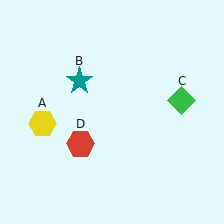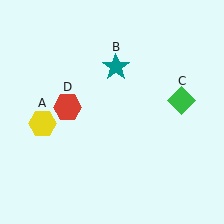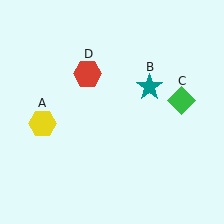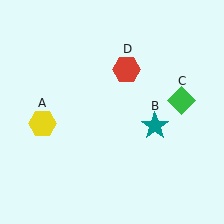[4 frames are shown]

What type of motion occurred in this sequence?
The teal star (object B), red hexagon (object D) rotated clockwise around the center of the scene.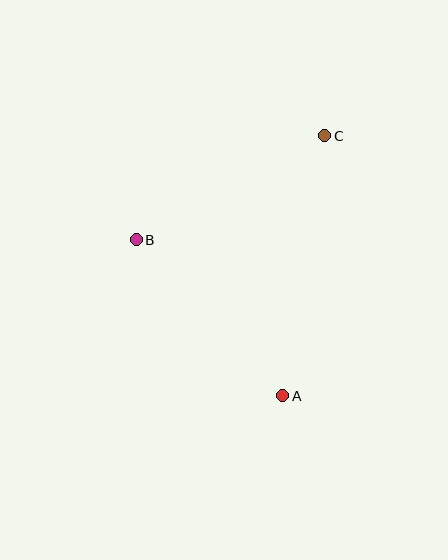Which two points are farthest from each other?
Points A and C are farthest from each other.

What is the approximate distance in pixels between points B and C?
The distance between B and C is approximately 215 pixels.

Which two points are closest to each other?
Points A and B are closest to each other.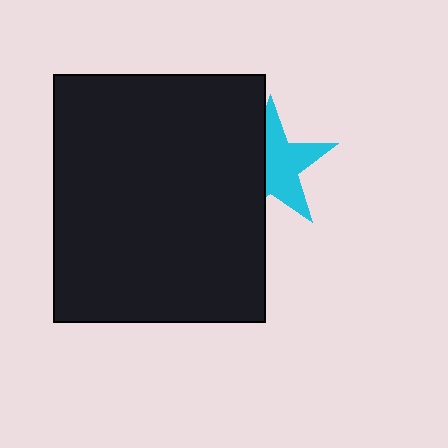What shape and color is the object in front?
The object in front is a black rectangle.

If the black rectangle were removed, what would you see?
You would see the complete cyan star.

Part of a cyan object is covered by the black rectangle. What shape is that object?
It is a star.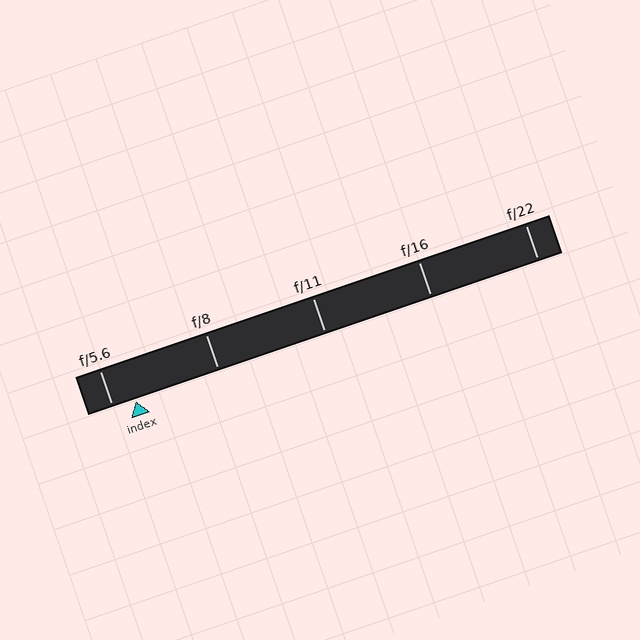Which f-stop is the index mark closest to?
The index mark is closest to f/5.6.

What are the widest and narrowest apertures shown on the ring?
The widest aperture shown is f/5.6 and the narrowest is f/22.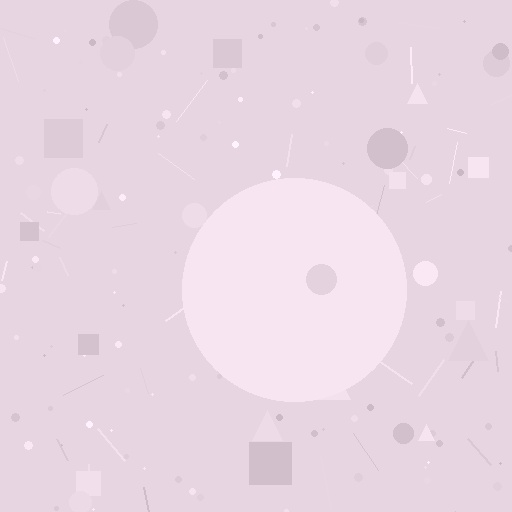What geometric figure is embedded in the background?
A circle is embedded in the background.